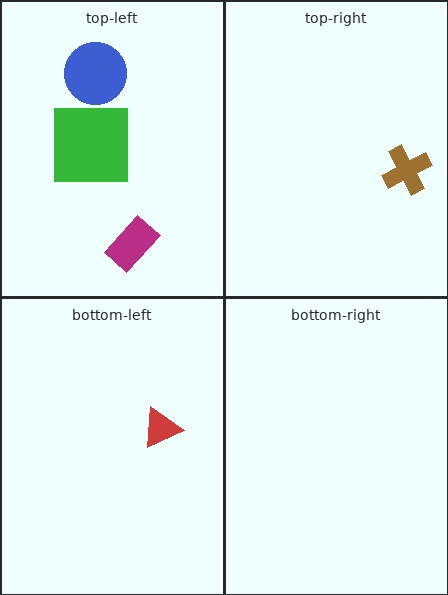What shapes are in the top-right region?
The brown cross.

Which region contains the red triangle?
The bottom-left region.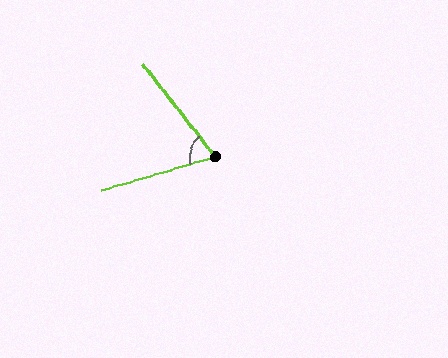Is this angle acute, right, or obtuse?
It is acute.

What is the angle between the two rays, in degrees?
Approximately 69 degrees.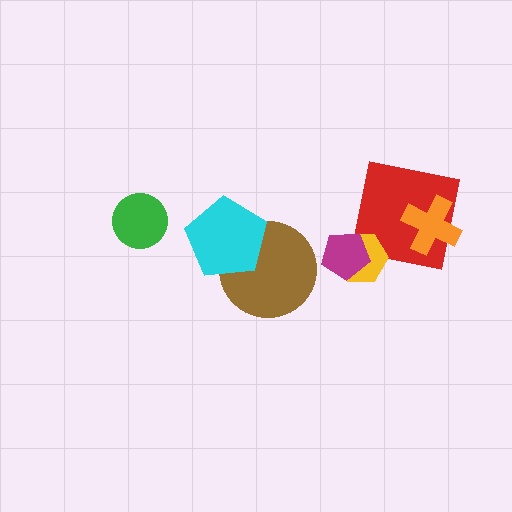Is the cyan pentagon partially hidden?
No, no other shape covers it.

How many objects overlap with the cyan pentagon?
1 object overlaps with the cyan pentagon.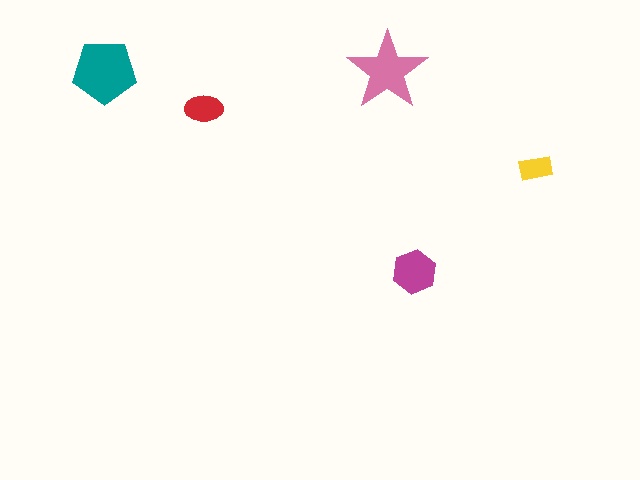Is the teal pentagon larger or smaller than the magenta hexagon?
Larger.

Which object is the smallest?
The yellow rectangle.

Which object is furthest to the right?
The yellow rectangle is rightmost.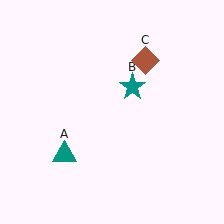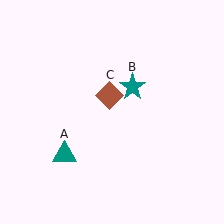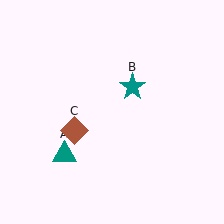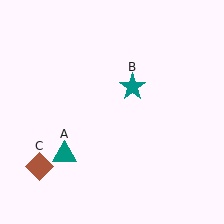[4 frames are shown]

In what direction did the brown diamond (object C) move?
The brown diamond (object C) moved down and to the left.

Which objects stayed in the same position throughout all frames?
Teal triangle (object A) and teal star (object B) remained stationary.